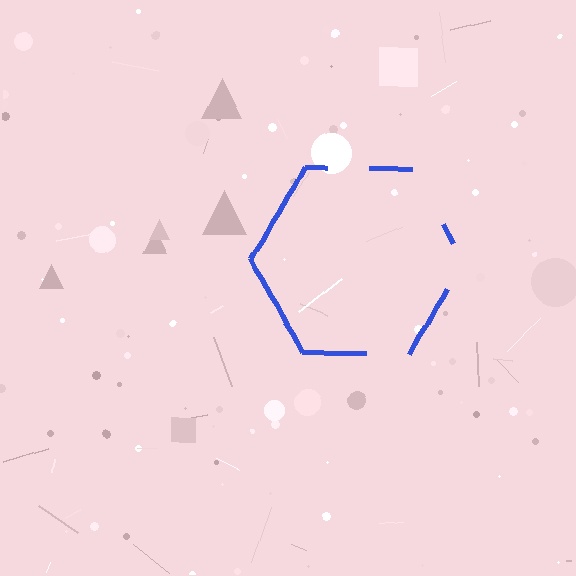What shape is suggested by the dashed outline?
The dashed outline suggests a hexagon.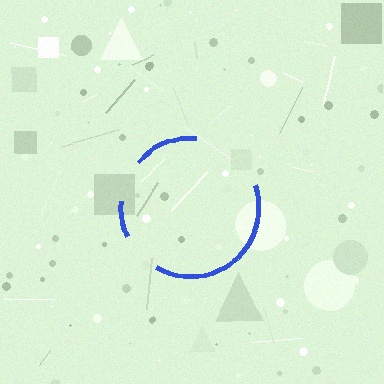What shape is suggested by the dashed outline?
The dashed outline suggests a circle.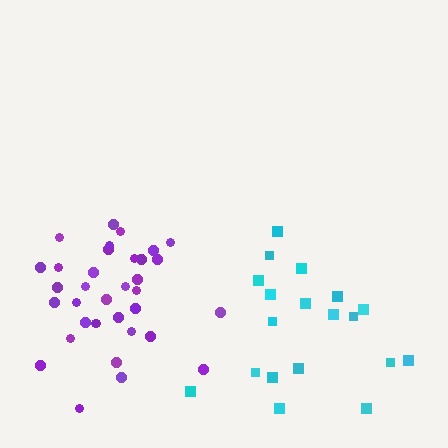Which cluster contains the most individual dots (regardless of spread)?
Purple (35).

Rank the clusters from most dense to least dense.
purple, cyan.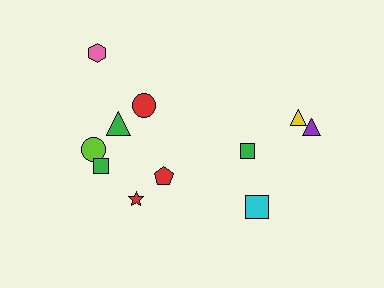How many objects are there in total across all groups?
There are 11 objects.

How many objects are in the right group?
There are 4 objects.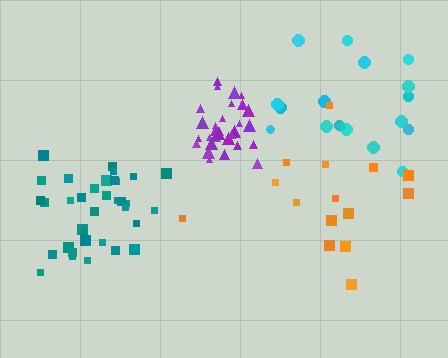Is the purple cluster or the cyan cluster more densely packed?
Purple.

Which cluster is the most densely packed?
Purple.